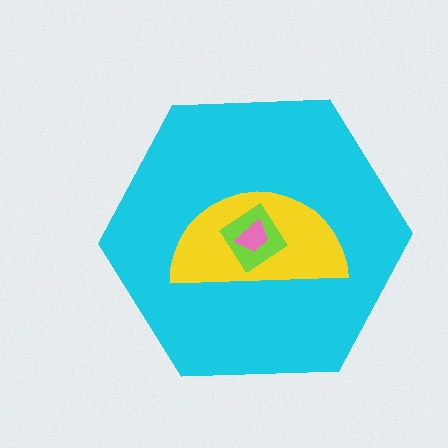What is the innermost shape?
The pink trapezoid.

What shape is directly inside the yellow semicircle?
The lime diamond.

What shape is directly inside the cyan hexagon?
The yellow semicircle.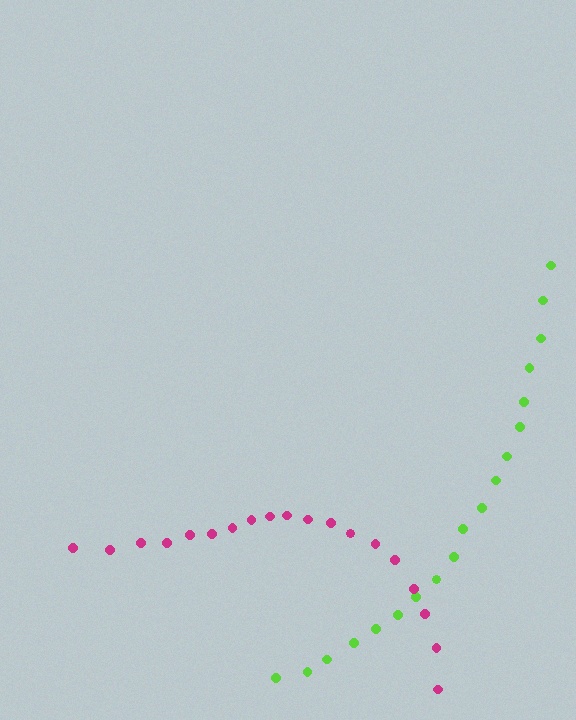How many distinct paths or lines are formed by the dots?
There are 2 distinct paths.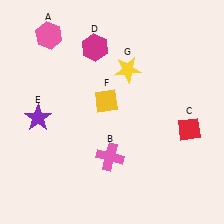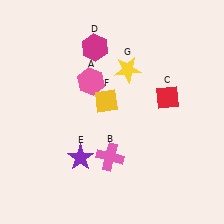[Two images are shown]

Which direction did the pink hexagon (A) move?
The pink hexagon (A) moved down.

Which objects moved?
The objects that moved are: the pink hexagon (A), the red diamond (C), the purple star (E).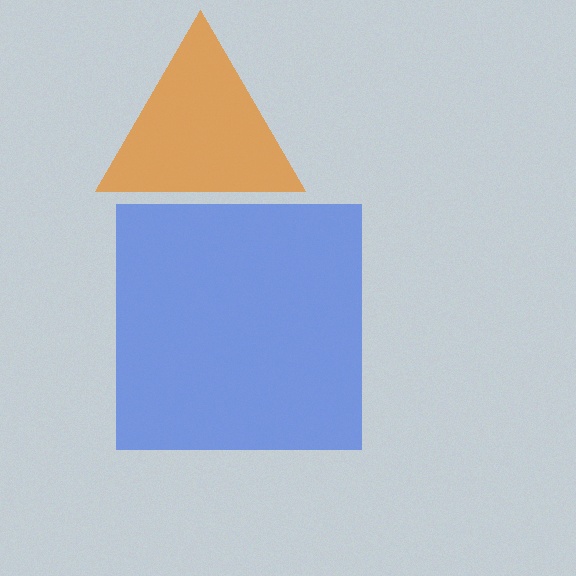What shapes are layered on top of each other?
The layered shapes are: an orange triangle, a blue square.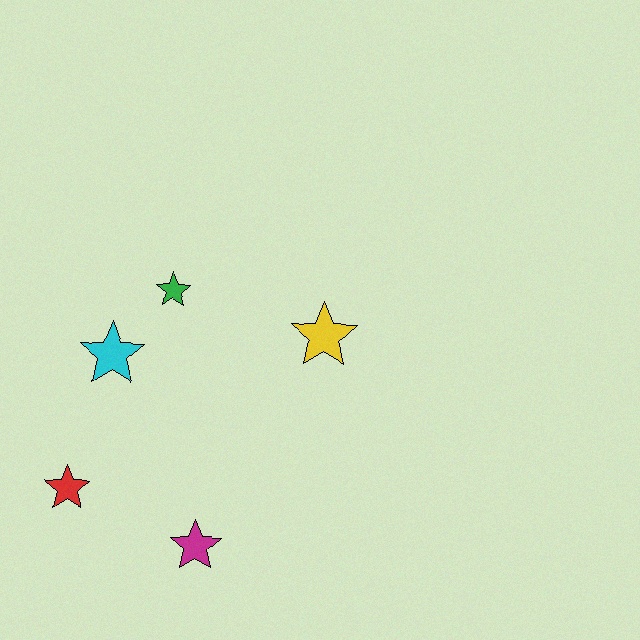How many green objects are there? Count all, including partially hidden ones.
There is 1 green object.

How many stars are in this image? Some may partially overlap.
There are 5 stars.